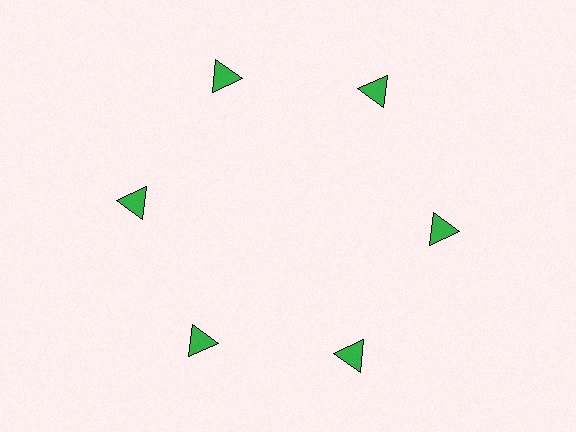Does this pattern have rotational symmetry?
Yes, this pattern has 6-fold rotational symmetry. It looks the same after rotating 60 degrees around the center.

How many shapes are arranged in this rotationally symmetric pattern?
There are 6 shapes, arranged in 6 groups of 1.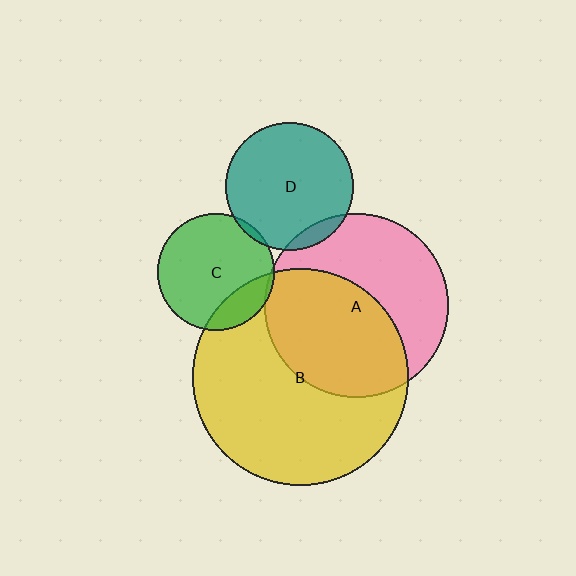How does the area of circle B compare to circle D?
Approximately 2.8 times.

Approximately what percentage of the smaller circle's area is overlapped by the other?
Approximately 50%.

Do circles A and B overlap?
Yes.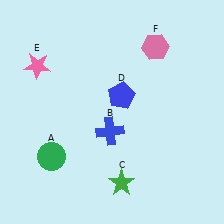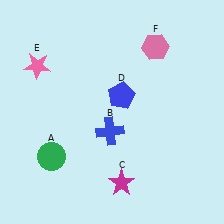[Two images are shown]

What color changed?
The star (C) changed from green in Image 1 to magenta in Image 2.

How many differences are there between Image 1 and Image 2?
There is 1 difference between the two images.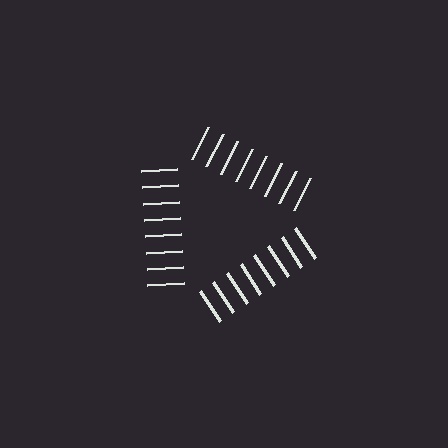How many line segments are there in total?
24 — 8 along each of the 3 edges.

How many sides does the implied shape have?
3 sides — the line-ends trace a triangle.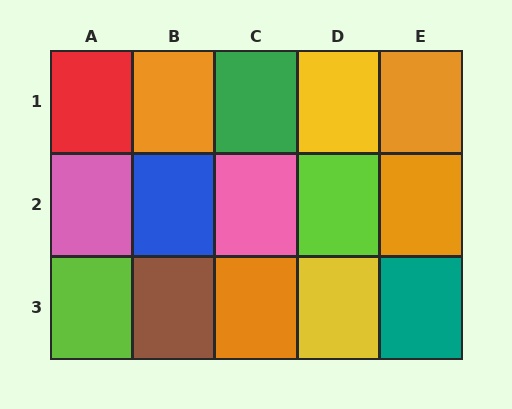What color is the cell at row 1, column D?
Yellow.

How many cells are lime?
2 cells are lime.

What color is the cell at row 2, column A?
Pink.